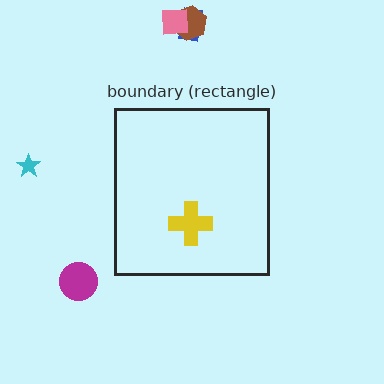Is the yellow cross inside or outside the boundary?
Inside.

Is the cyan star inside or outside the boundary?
Outside.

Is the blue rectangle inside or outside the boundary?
Outside.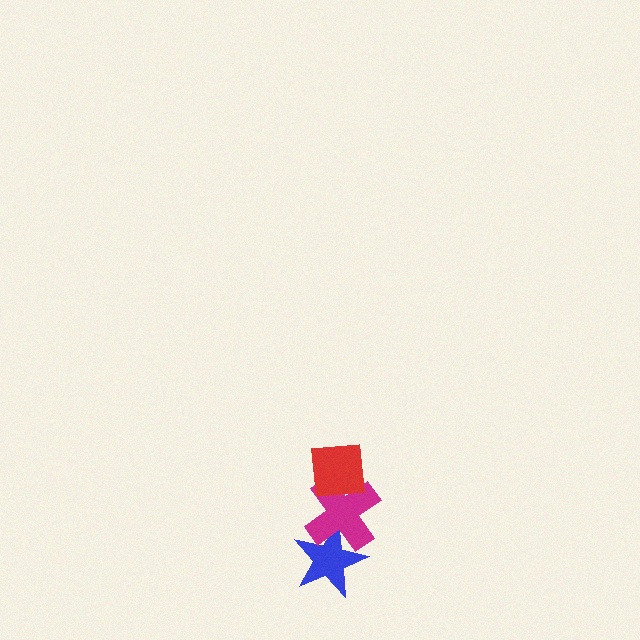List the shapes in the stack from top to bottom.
From top to bottom: the red square, the magenta cross, the blue star.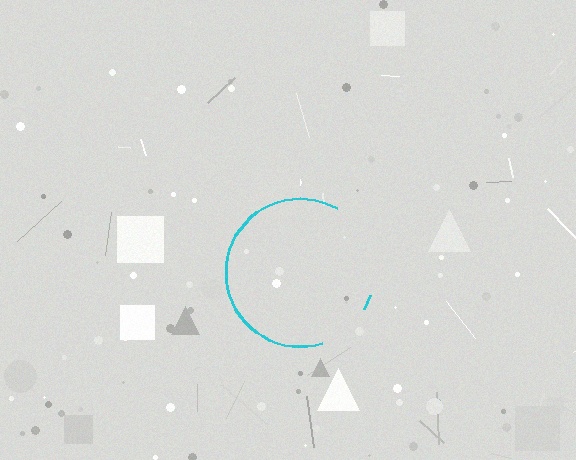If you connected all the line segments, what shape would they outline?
They would outline a circle.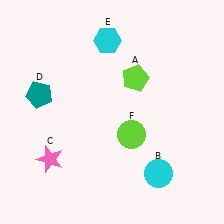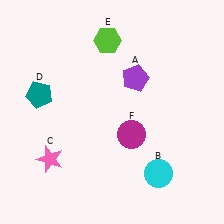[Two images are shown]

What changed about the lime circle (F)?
In Image 1, F is lime. In Image 2, it changed to magenta.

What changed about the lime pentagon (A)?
In Image 1, A is lime. In Image 2, it changed to purple.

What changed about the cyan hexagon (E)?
In Image 1, E is cyan. In Image 2, it changed to lime.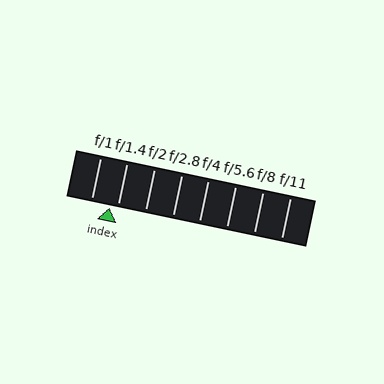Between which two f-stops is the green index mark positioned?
The index mark is between f/1 and f/1.4.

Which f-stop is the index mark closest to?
The index mark is closest to f/1.4.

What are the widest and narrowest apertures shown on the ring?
The widest aperture shown is f/1 and the narrowest is f/11.